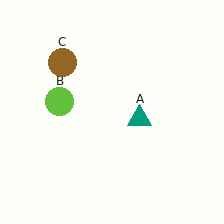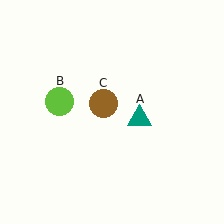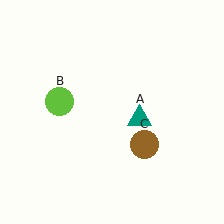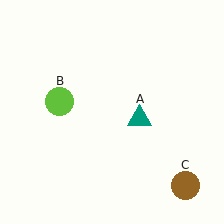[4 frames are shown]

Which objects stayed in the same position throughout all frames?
Teal triangle (object A) and lime circle (object B) remained stationary.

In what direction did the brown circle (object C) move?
The brown circle (object C) moved down and to the right.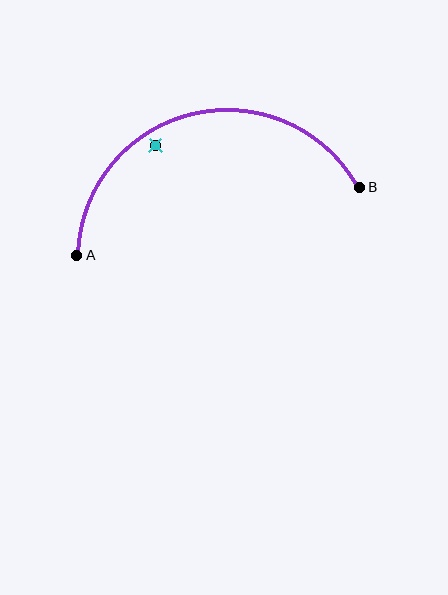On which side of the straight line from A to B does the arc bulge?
The arc bulges above the straight line connecting A and B.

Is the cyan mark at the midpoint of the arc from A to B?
No — the cyan mark does not lie on the arc at all. It sits slightly inside the curve.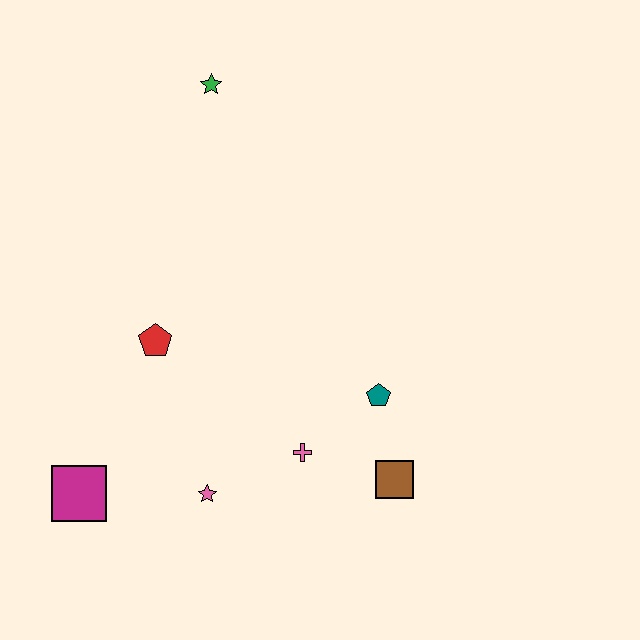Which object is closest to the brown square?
The teal pentagon is closest to the brown square.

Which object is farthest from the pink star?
The green star is farthest from the pink star.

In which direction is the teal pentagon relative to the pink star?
The teal pentagon is to the right of the pink star.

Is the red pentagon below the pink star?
No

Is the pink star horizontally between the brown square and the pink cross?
No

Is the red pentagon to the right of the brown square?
No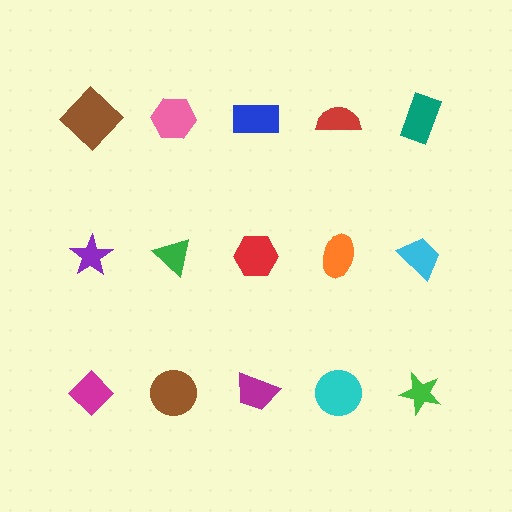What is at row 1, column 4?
A red semicircle.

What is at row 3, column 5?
A green star.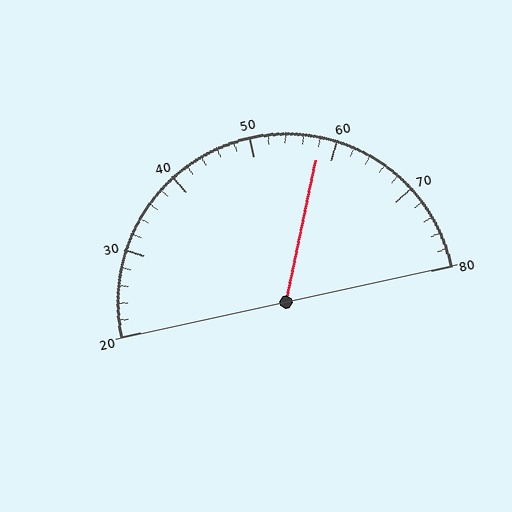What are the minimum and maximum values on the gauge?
The gauge ranges from 20 to 80.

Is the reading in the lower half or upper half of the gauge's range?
The reading is in the upper half of the range (20 to 80).